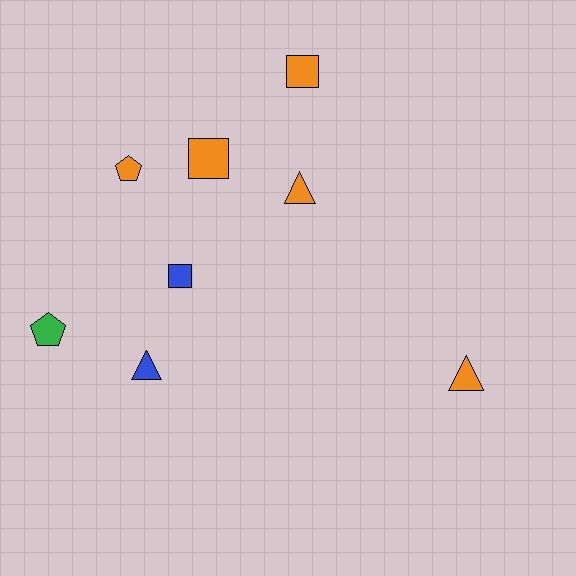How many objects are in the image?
There are 8 objects.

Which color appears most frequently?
Orange, with 5 objects.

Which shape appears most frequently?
Square, with 3 objects.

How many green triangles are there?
There are no green triangles.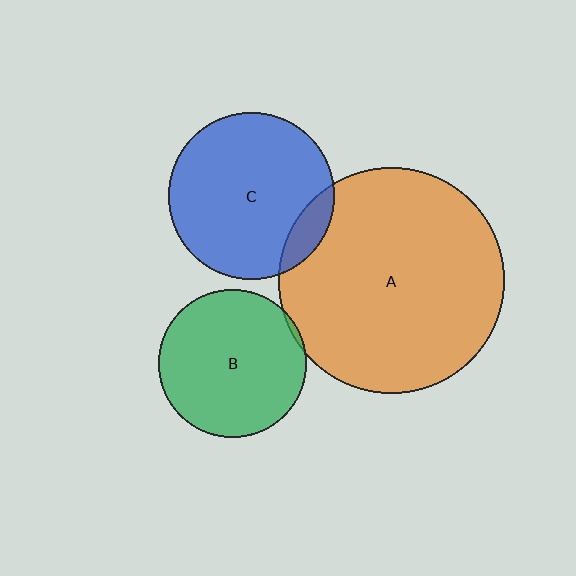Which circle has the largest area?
Circle A (orange).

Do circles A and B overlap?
Yes.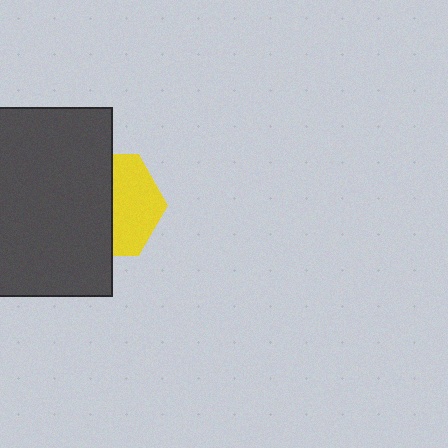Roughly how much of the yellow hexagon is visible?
About half of it is visible (roughly 45%).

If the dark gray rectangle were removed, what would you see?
You would see the complete yellow hexagon.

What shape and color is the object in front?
The object in front is a dark gray rectangle.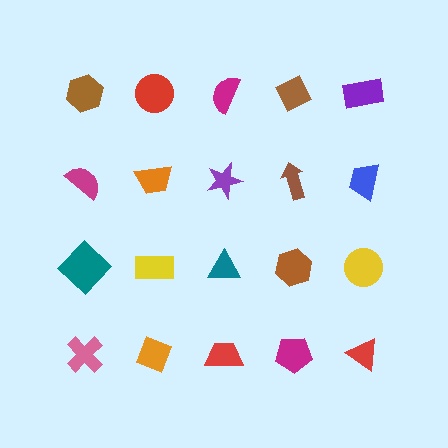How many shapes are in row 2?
5 shapes.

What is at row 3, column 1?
A teal diamond.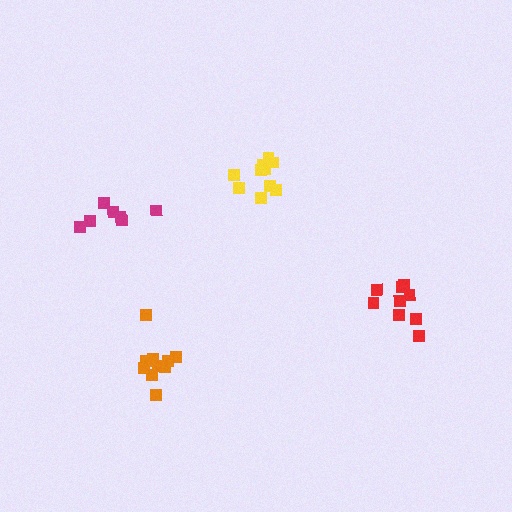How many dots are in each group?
Group 1: 9 dots, Group 2: 7 dots, Group 3: 10 dots, Group 4: 10 dots (36 total).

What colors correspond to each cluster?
The clusters are colored: red, magenta, orange, yellow.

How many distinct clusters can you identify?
There are 4 distinct clusters.